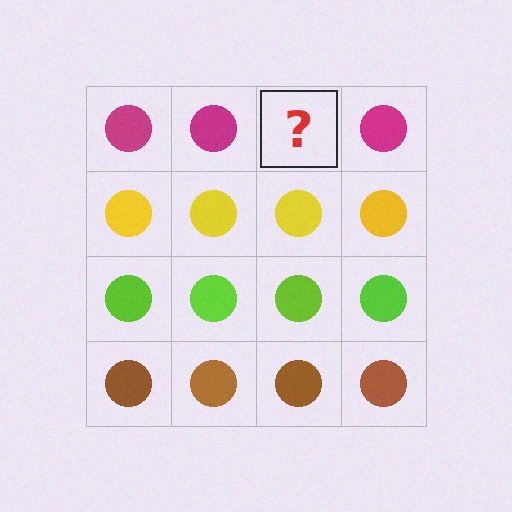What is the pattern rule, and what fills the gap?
The rule is that each row has a consistent color. The gap should be filled with a magenta circle.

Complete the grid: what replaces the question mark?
The question mark should be replaced with a magenta circle.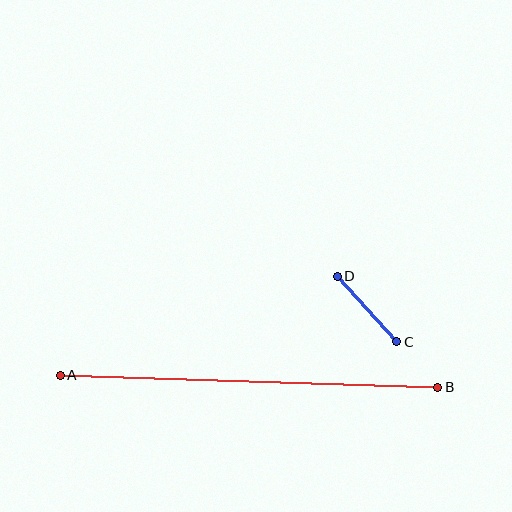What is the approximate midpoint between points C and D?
The midpoint is at approximately (367, 309) pixels.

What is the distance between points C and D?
The distance is approximately 88 pixels.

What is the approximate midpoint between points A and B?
The midpoint is at approximately (249, 381) pixels.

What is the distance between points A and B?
The distance is approximately 377 pixels.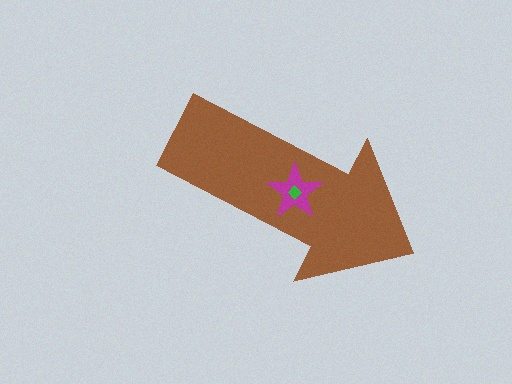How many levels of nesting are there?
3.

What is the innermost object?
The green diamond.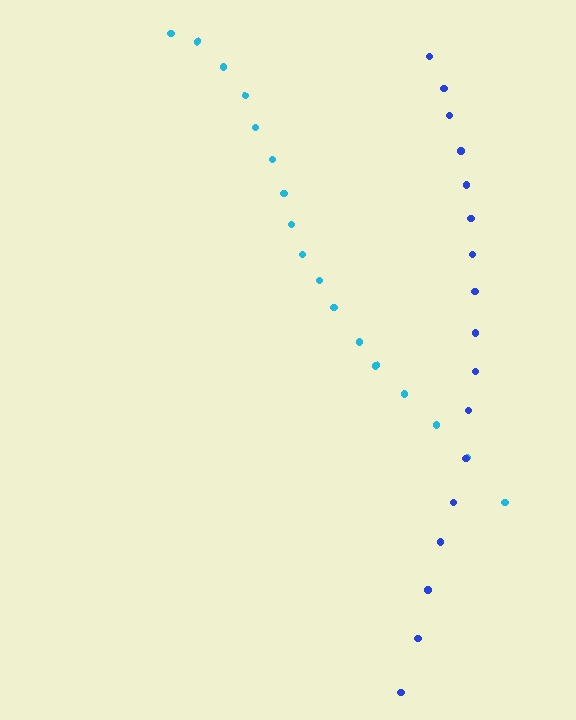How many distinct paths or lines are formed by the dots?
There are 2 distinct paths.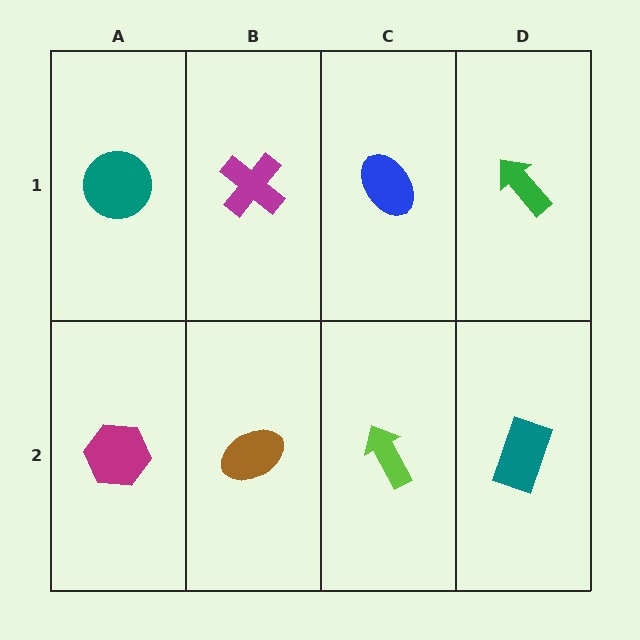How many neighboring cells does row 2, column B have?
3.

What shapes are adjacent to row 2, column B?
A magenta cross (row 1, column B), a magenta hexagon (row 2, column A), a lime arrow (row 2, column C).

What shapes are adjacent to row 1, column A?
A magenta hexagon (row 2, column A), a magenta cross (row 1, column B).